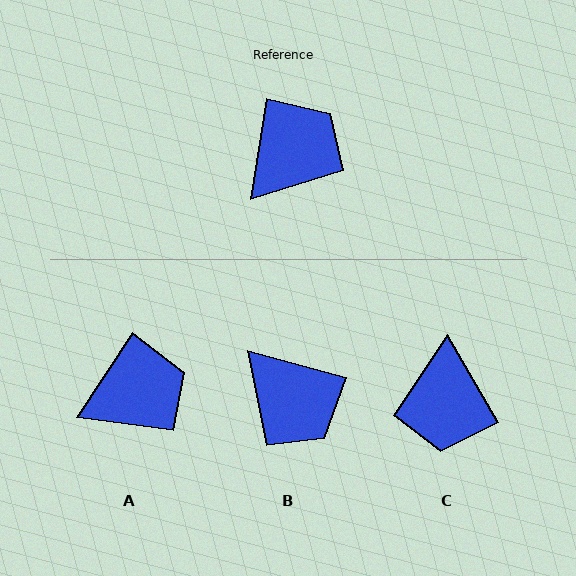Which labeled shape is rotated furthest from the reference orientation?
C, about 141 degrees away.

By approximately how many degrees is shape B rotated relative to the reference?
Approximately 96 degrees clockwise.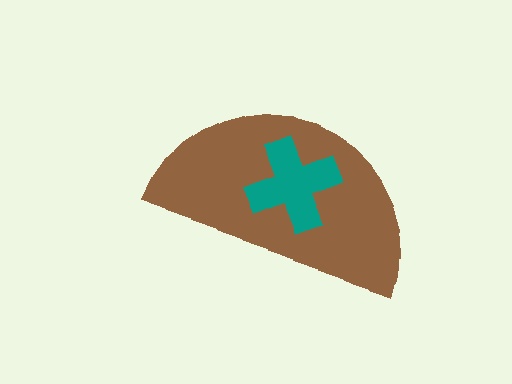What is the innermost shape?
The teal cross.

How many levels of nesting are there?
2.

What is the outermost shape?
The brown semicircle.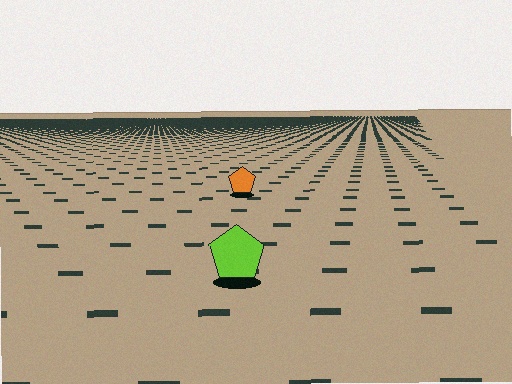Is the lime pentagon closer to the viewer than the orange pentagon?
Yes. The lime pentagon is closer — you can tell from the texture gradient: the ground texture is coarser near it.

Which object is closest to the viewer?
The lime pentagon is closest. The texture marks near it are larger and more spread out.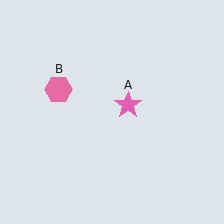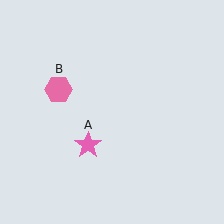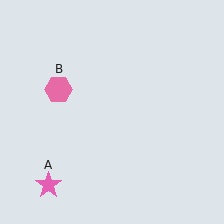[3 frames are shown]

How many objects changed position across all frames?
1 object changed position: pink star (object A).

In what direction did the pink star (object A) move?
The pink star (object A) moved down and to the left.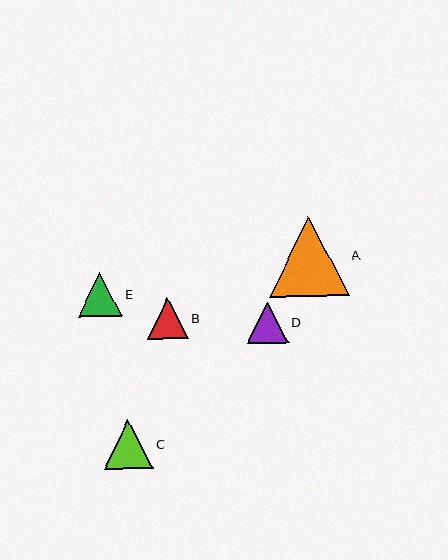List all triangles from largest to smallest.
From largest to smallest: A, C, E, D, B.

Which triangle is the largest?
Triangle A is the largest with a size of approximately 80 pixels.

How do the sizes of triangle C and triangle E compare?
Triangle C and triangle E are approximately the same size.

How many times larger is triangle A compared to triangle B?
Triangle A is approximately 2.0 times the size of triangle B.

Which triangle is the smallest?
Triangle B is the smallest with a size of approximately 41 pixels.